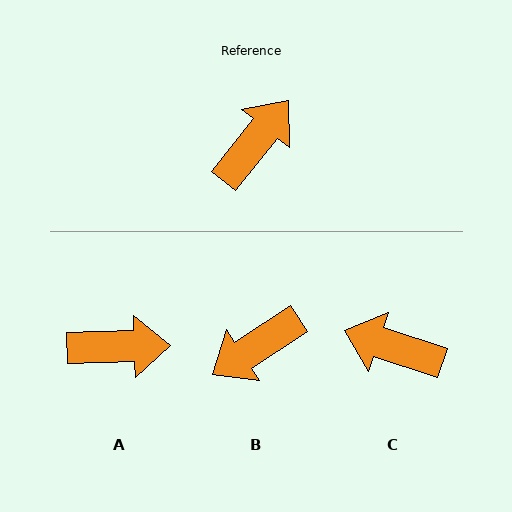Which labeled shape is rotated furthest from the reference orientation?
B, about 162 degrees away.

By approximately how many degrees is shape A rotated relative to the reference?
Approximately 50 degrees clockwise.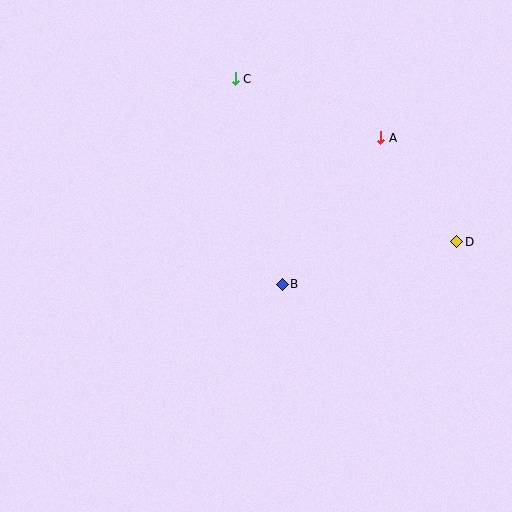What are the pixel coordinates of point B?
Point B is at (282, 284).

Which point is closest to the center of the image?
Point B at (282, 284) is closest to the center.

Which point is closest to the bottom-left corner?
Point B is closest to the bottom-left corner.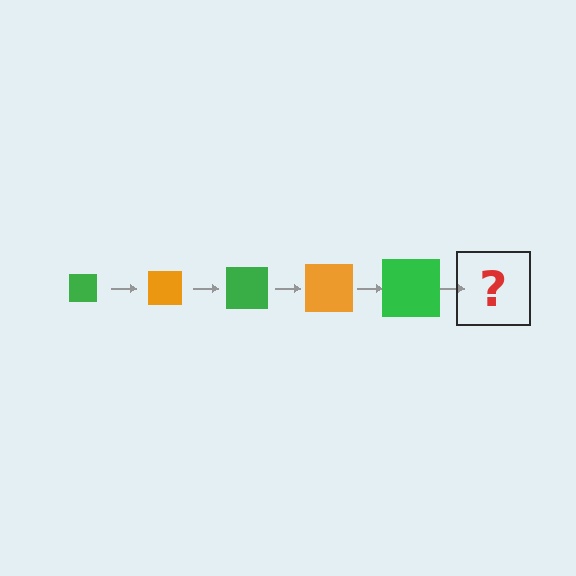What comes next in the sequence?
The next element should be an orange square, larger than the previous one.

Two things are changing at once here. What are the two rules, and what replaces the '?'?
The two rules are that the square grows larger each step and the color cycles through green and orange. The '?' should be an orange square, larger than the previous one.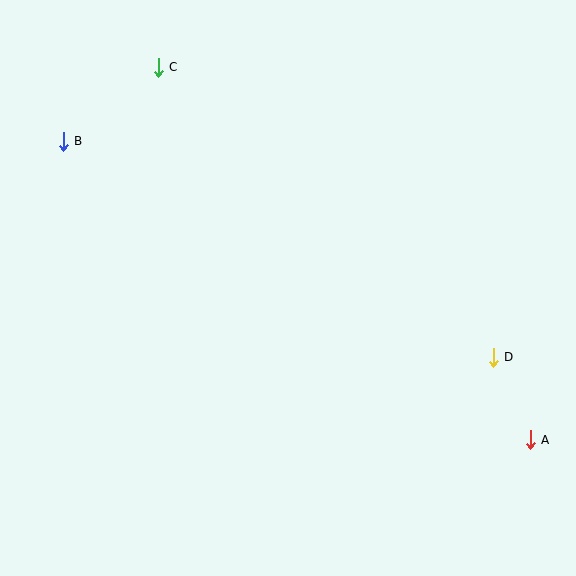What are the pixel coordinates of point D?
Point D is at (493, 357).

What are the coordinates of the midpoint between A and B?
The midpoint between A and B is at (297, 290).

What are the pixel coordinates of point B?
Point B is at (63, 141).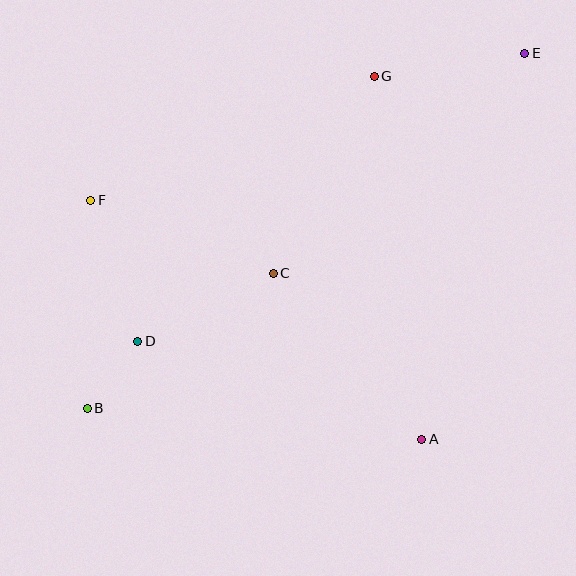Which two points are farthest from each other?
Points B and E are farthest from each other.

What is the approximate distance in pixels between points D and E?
The distance between D and E is approximately 483 pixels.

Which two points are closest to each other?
Points B and D are closest to each other.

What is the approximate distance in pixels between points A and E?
The distance between A and E is approximately 400 pixels.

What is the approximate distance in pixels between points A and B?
The distance between A and B is approximately 336 pixels.